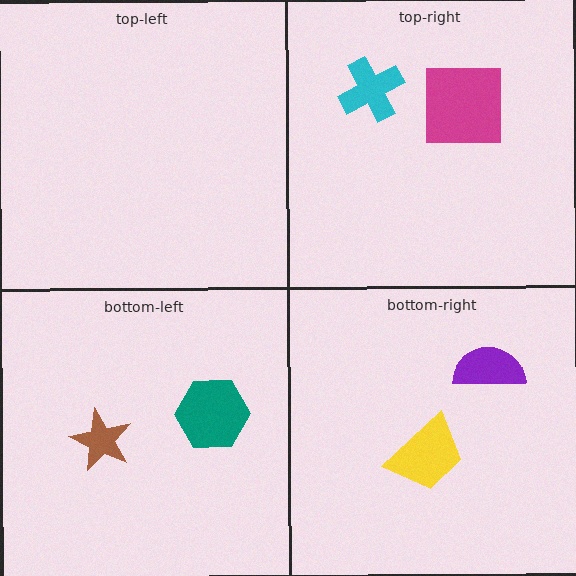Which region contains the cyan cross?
The top-right region.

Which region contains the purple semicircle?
The bottom-right region.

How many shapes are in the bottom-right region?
2.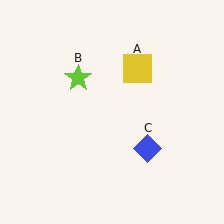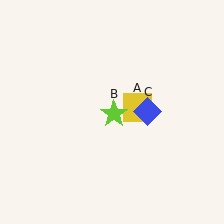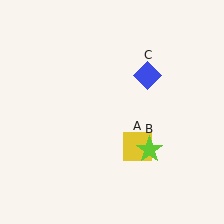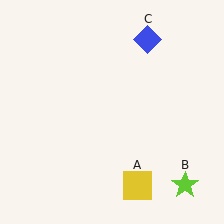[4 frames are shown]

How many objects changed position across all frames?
3 objects changed position: yellow square (object A), lime star (object B), blue diamond (object C).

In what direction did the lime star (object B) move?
The lime star (object B) moved down and to the right.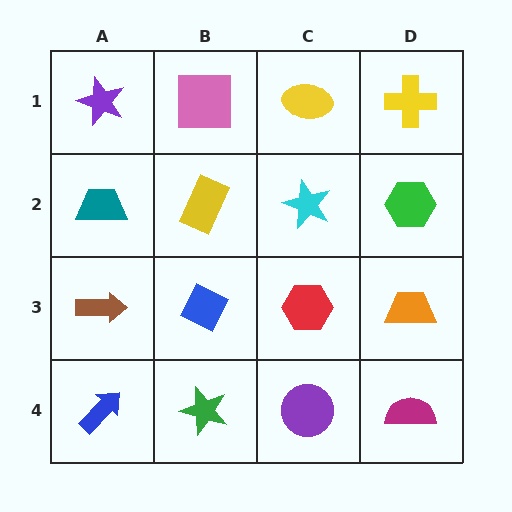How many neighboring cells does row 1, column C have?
3.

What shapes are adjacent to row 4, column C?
A red hexagon (row 3, column C), a green star (row 4, column B), a magenta semicircle (row 4, column D).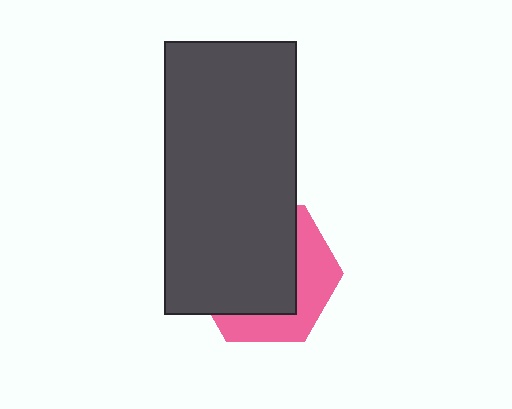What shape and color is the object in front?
The object in front is a dark gray rectangle.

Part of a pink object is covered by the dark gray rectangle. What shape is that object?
It is a hexagon.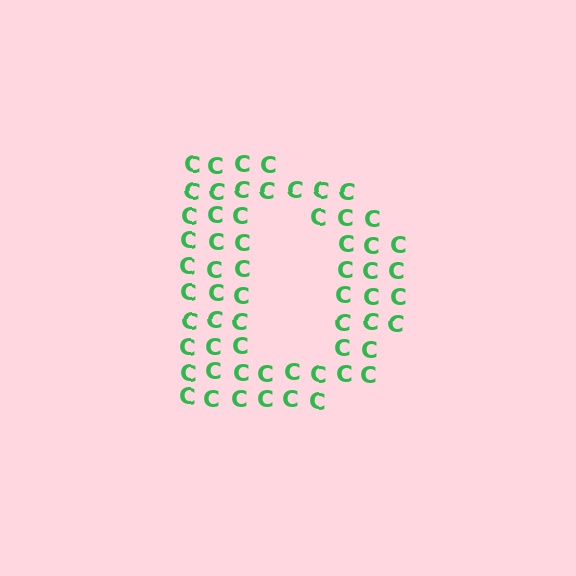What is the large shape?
The large shape is the letter D.